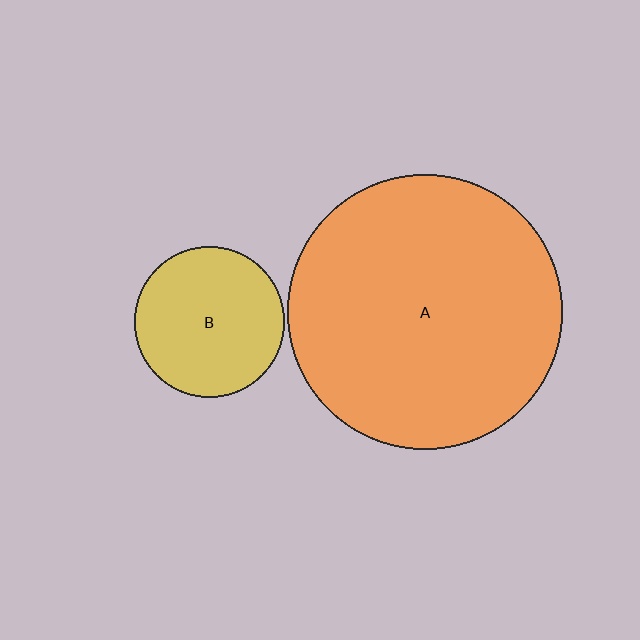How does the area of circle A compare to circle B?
Approximately 3.3 times.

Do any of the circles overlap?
No, none of the circles overlap.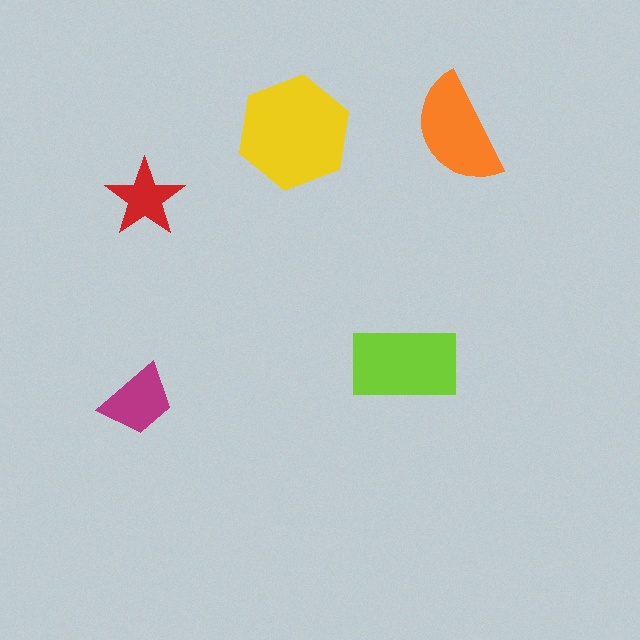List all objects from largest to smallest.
The yellow hexagon, the lime rectangle, the orange semicircle, the magenta trapezoid, the red star.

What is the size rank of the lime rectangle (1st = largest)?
2nd.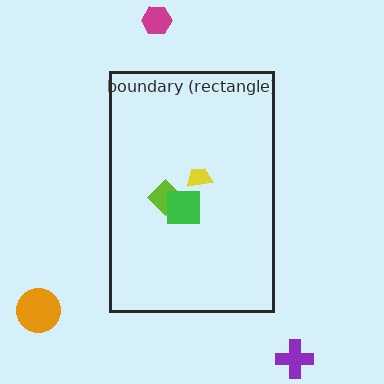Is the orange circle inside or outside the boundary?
Outside.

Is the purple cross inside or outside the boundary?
Outside.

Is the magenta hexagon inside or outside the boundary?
Outside.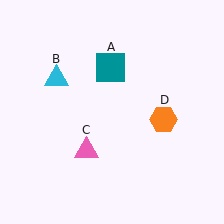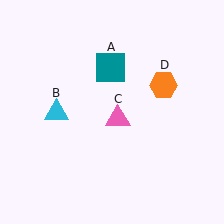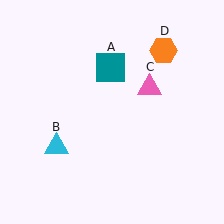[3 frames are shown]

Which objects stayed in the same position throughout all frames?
Teal square (object A) remained stationary.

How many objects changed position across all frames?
3 objects changed position: cyan triangle (object B), pink triangle (object C), orange hexagon (object D).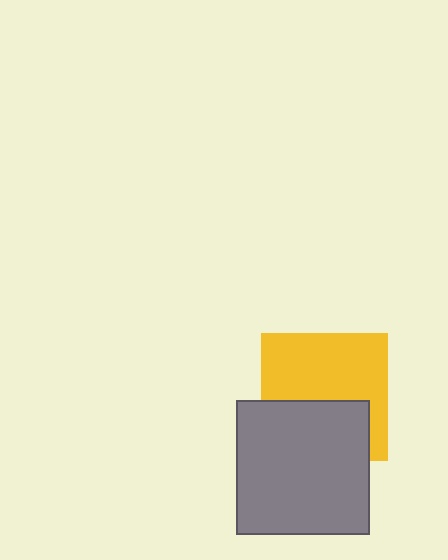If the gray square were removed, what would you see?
You would see the complete yellow square.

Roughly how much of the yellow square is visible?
About half of it is visible (roughly 58%).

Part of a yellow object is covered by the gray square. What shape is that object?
It is a square.